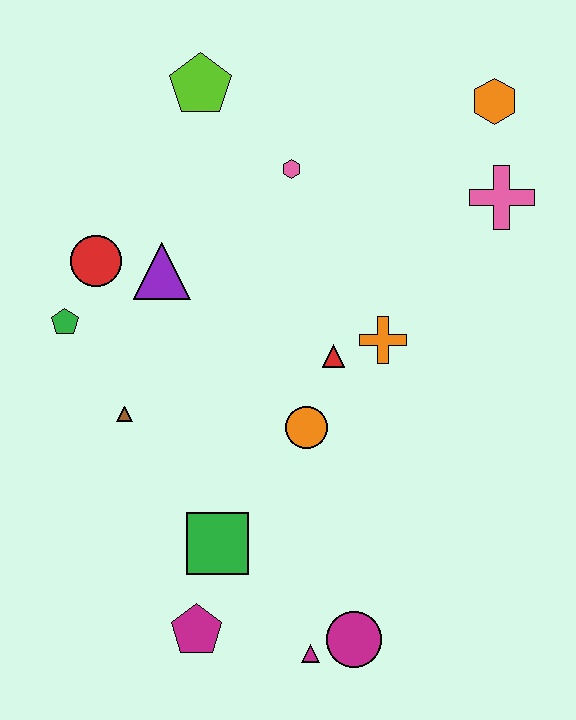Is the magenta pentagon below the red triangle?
Yes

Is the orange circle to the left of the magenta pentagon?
No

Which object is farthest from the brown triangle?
The orange hexagon is farthest from the brown triangle.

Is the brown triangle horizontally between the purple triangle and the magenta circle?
No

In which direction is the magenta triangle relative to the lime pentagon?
The magenta triangle is below the lime pentagon.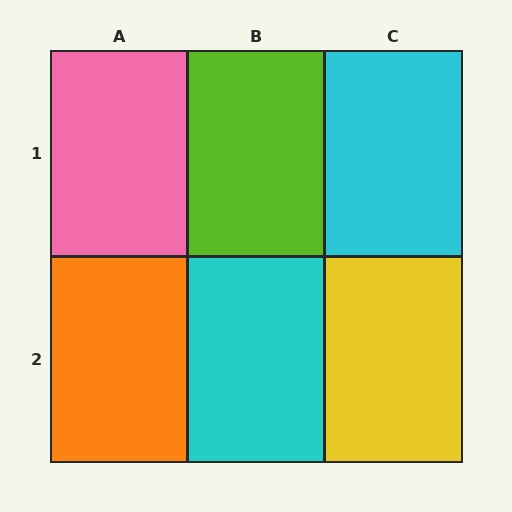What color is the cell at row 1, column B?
Lime.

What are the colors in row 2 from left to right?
Orange, cyan, yellow.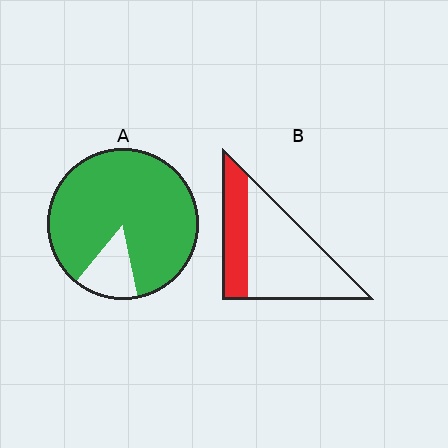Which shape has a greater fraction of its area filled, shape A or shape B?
Shape A.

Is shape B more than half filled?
No.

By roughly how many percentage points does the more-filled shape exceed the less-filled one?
By roughly 55 percentage points (A over B).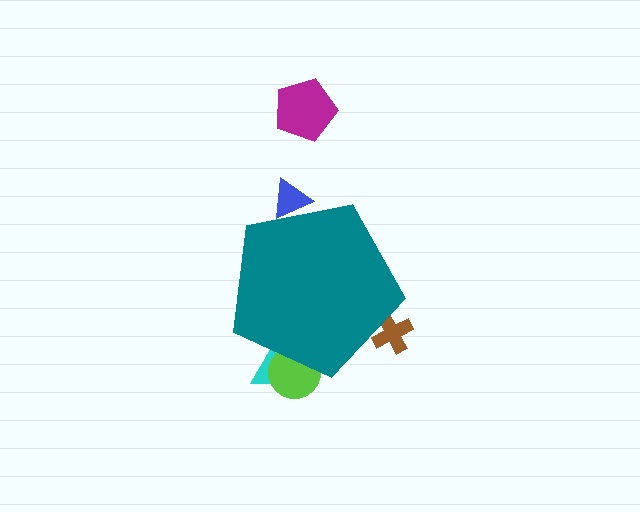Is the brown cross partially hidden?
Yes, the brown cross is partially hidden behind the teal pentagon.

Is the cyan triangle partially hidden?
Yes, the cyan triangle is partially hidden behind the teal pentagon.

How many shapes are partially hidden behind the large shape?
4 shapes are partially hidden.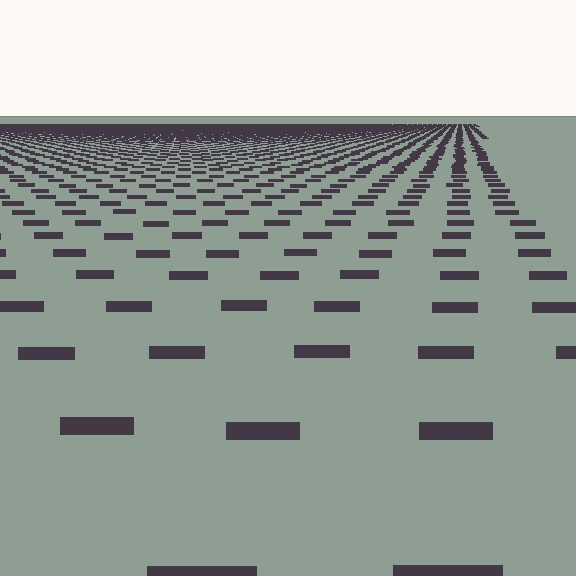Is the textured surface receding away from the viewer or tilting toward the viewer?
The surface is receding away from the viewer. Texture elements get smaller and denser toward the top.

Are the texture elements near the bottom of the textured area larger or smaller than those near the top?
Larger. Near the bottom, elements are closer to the viewer and appear at a bigger on-screen size.